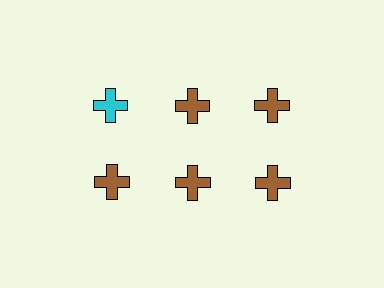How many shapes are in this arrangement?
There are 6 shapes arranged in a grid pattern.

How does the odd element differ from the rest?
It has a different color: cyan instead of brown.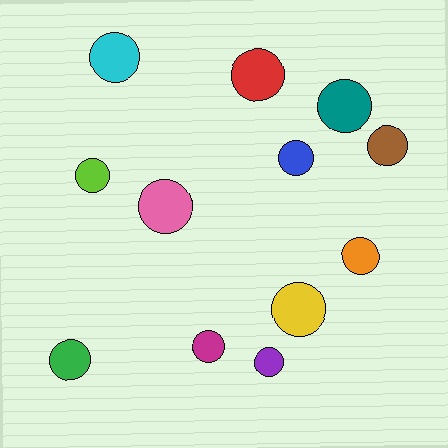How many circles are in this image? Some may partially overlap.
There are 12 circles.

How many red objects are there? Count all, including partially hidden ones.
There is 1 red object.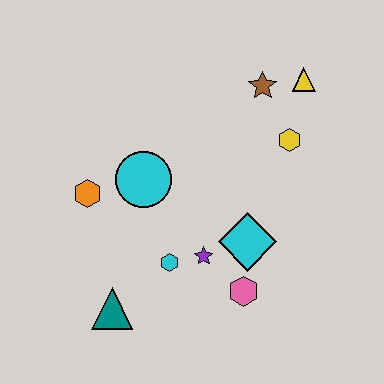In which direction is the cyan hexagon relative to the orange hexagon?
The cyan hexagon is to the right of the orange hexagon.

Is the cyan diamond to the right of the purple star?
Yes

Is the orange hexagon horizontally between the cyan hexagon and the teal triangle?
No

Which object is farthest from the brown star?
The teal triangle is farthest from the brown star.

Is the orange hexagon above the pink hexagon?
Yes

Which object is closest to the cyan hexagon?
The purple star is closest to the cyan hexagon.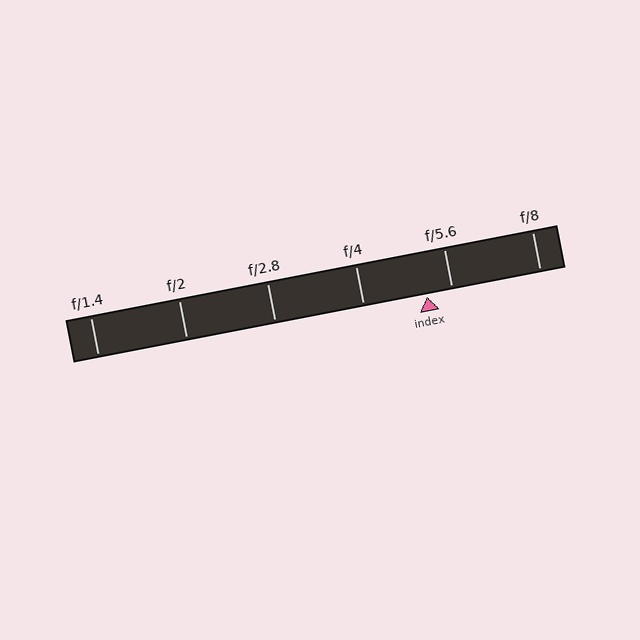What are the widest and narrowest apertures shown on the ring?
The widest aperture shown is f/1.4 and the narrowest is f/8.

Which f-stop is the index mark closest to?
The index mark is closest to f/5.6.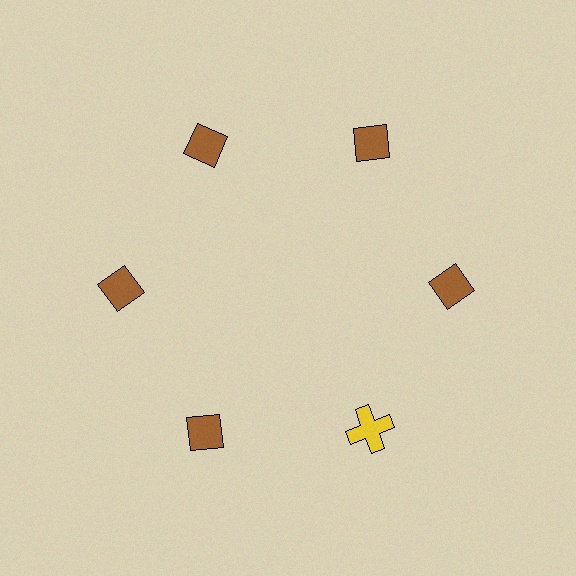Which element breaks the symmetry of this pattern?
The yellow cross at roughly the 5 o'clock position breaks the symmetry. All other shapes are brown diamonds.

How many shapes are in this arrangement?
There are 6 shapes arranged in a ring pattern.